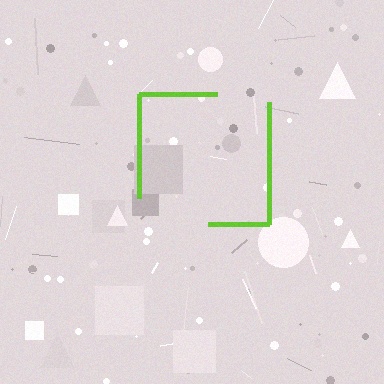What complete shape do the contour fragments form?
The contour fragments form a square.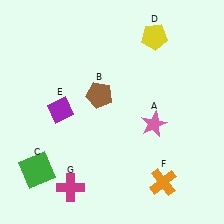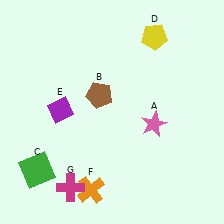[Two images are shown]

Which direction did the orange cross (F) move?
The orange cross (F) moved left.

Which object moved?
The orange cross (F) moved left.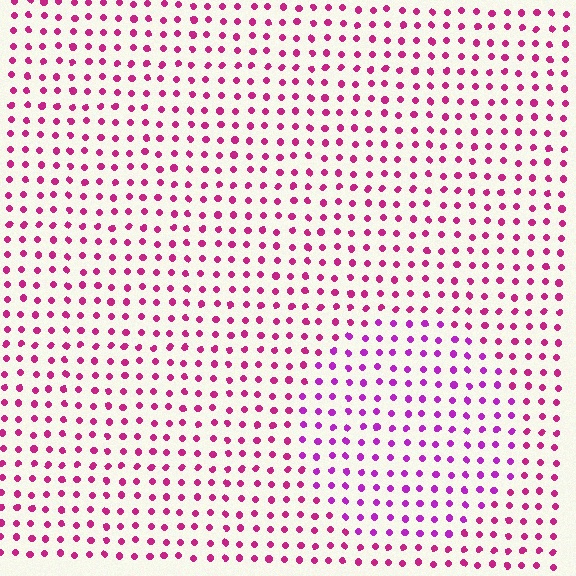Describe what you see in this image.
The image is filled with small magenta elements in a uniform arrangement. A circle-shaped region is visible where the elements are tinted to a slightly different hue, forming a subtle color boundary.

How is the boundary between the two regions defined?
The boundary is defined purely by a slight shift in hue (about 28 degrees). Spacing, size, and orientation are identical on both sides.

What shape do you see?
I see a circle.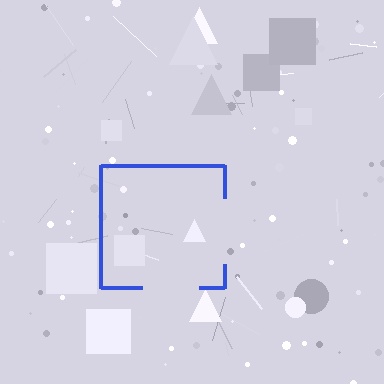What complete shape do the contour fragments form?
The contour fragments form a square.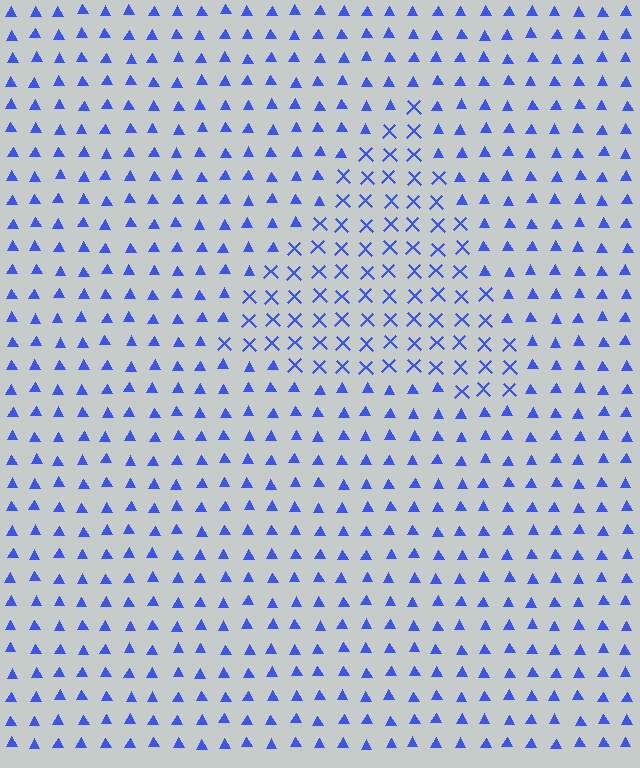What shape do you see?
I see a triangle.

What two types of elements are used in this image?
The image uses X marks inside the triangle region and triangles outside it.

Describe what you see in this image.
The image is filled with small blue elements arranged in a uniform grid. A triangle-shaped region contains X marks, while the surrounding area contains triangles. The boundary is defined purely by the change in element shape.